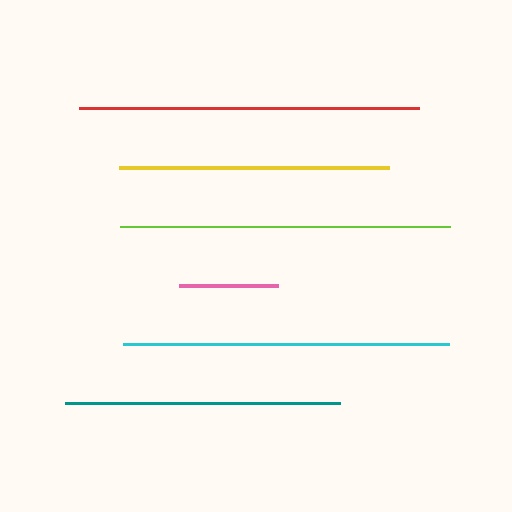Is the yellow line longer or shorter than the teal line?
The teal line is longer than the yellow line.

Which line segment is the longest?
The red line is the longest at approximately 340 pixels.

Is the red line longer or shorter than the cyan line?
The red line is longer than the cyan line.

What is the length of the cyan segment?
The cyan segment is approximately 326 pixels long.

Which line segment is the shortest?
The pink line is the shortest at approximately 99 pixels.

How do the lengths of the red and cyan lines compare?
The red and cyan lines are approximately the same length.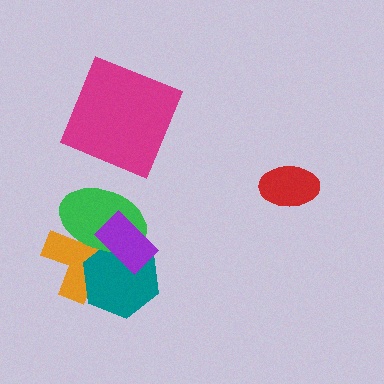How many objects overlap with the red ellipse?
0 objects overlap with the red ellipse.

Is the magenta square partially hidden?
No, no other shape covers it.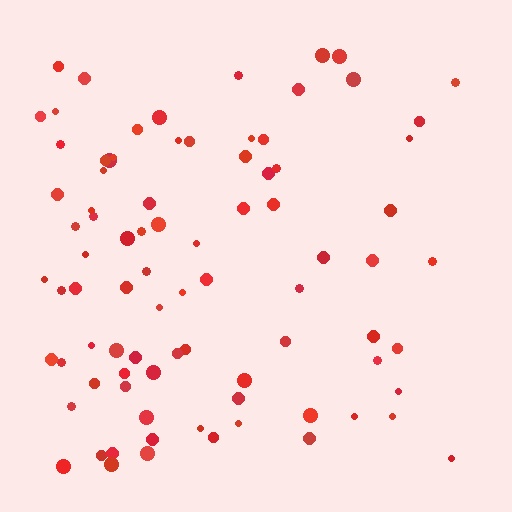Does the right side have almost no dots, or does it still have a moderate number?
Still a moderate number, just noticeably fewer than the left.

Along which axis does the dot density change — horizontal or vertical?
Horizontal.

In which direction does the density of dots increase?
From right to left, with the left side densest.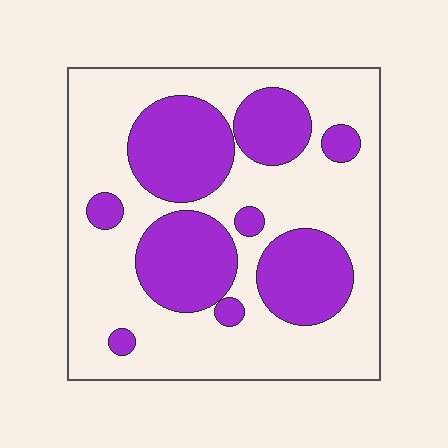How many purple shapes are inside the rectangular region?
9.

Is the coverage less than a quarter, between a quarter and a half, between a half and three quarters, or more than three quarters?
Between a quarter and a half.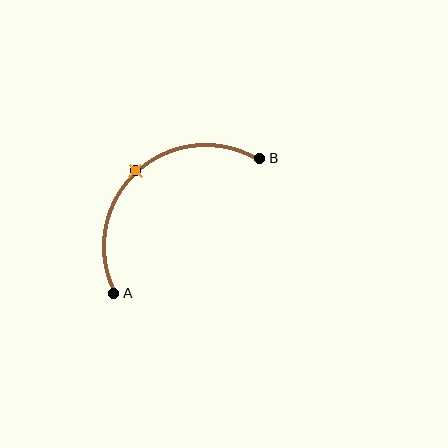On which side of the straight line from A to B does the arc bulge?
The arc bulges above and to the left of the straight line connecting A and B.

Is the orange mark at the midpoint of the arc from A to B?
Yes. The orange mark lies on the arc at equal arc-length from both A and B — it is the arc midpoint.